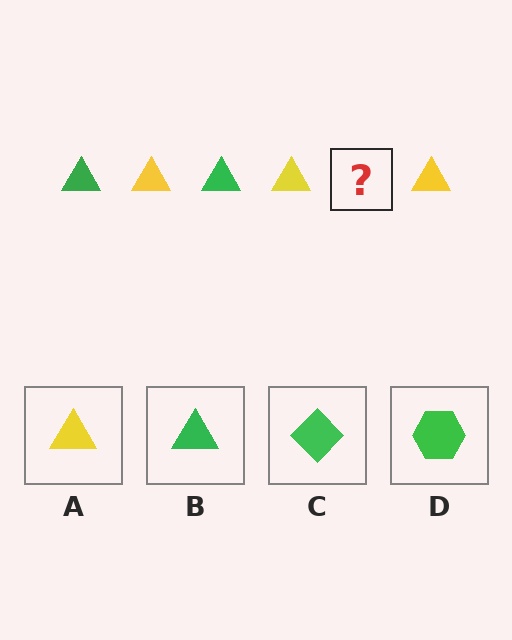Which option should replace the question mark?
Option B.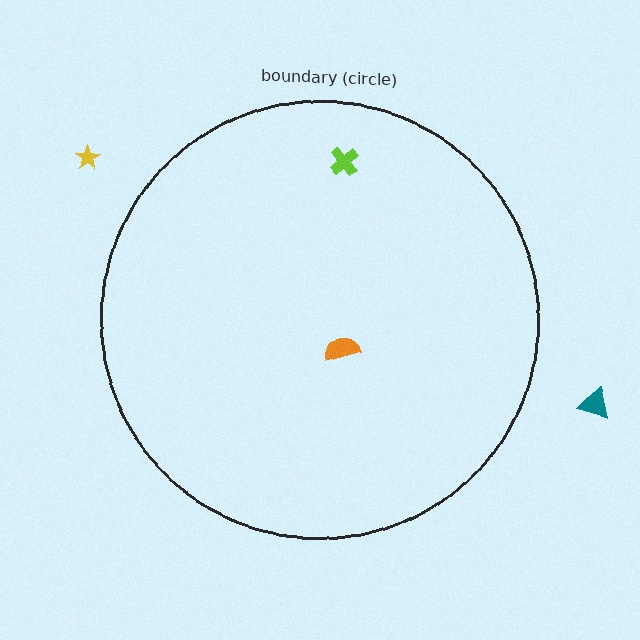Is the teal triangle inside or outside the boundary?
Outside.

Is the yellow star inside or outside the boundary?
Outside.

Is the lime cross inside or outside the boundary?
Inside.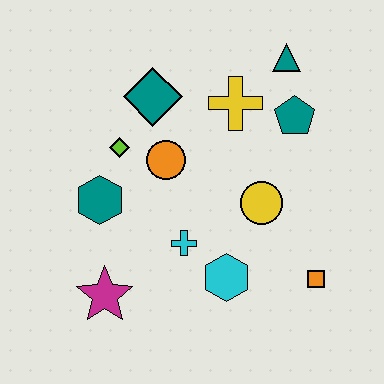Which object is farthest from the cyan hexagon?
The teal triangle is farthest from the cyan hexagon.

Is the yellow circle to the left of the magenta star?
No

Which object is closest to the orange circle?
The lime diamond is closest to the orange circle.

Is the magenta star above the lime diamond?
No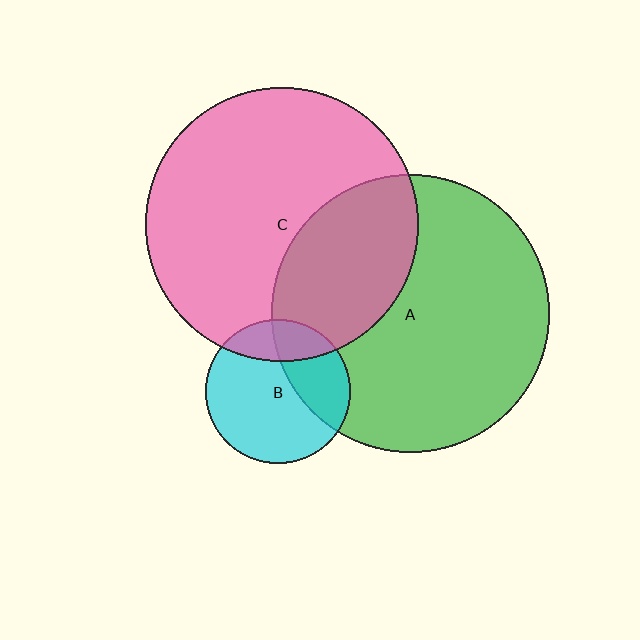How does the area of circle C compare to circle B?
Approximately 3.6 times.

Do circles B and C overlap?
Yes.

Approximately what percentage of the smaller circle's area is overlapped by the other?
Approximately 20%.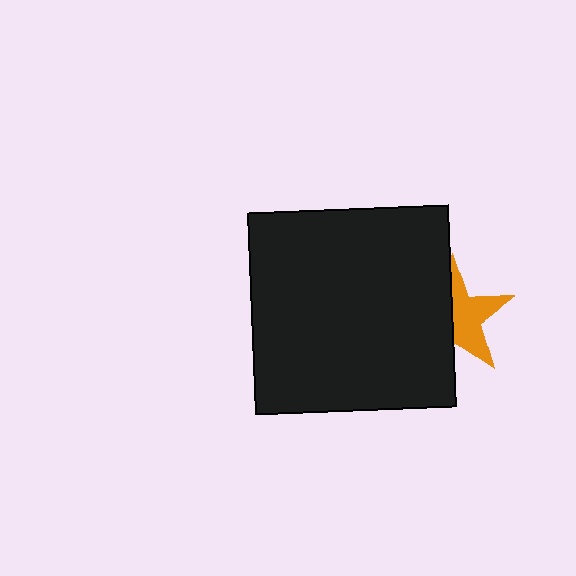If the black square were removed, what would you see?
You would see the complete orange star.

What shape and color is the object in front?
The object in front is a black square.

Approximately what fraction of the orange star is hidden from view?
Roughly 46% of the orange star is hidden behind the black square.